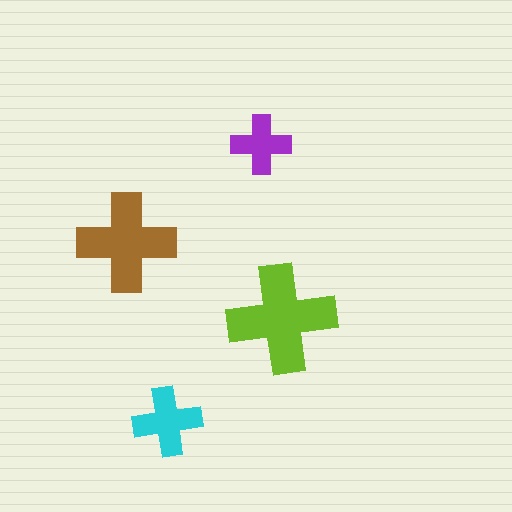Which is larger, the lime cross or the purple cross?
The lime one.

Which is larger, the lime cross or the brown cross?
The lime one.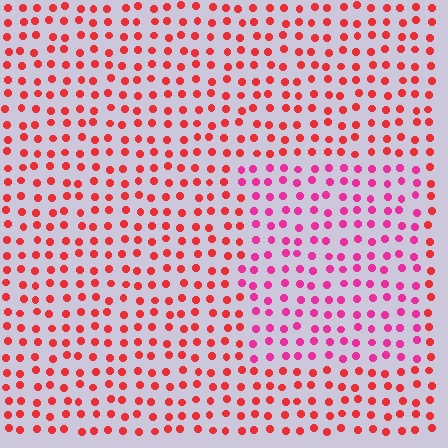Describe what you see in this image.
The image is filled with small red elements in a uniform arrangement. A rectangle-shaped region is visible where the elements are tinted to a slightly different hue, forming a subtle color boundary.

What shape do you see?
I see a rectangle.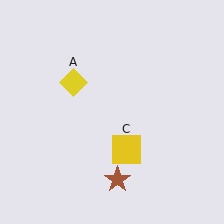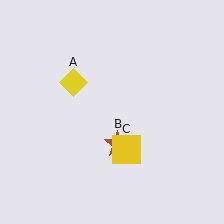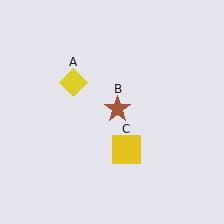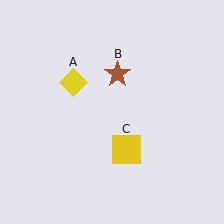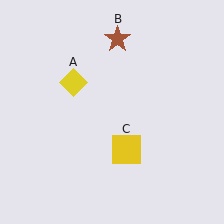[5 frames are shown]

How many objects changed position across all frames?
1 object changed position: brown star (object B).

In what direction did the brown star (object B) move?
The brown star (object B) moved up.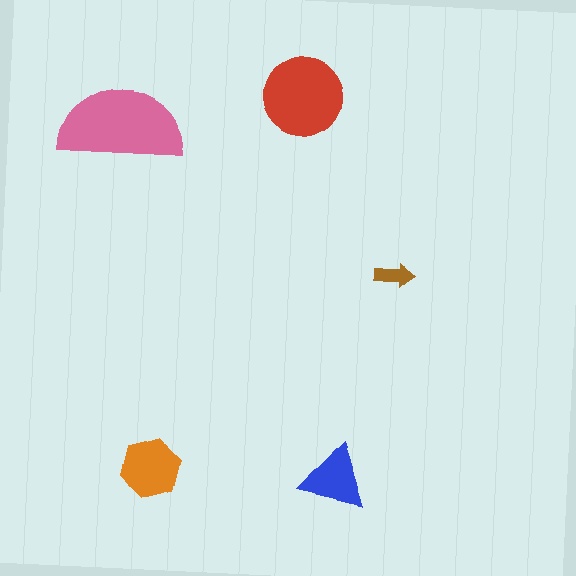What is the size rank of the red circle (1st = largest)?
2nd.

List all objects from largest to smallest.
The pink semicircle, the red circle, the orange hexagon, the blue triangle, the brown arrow.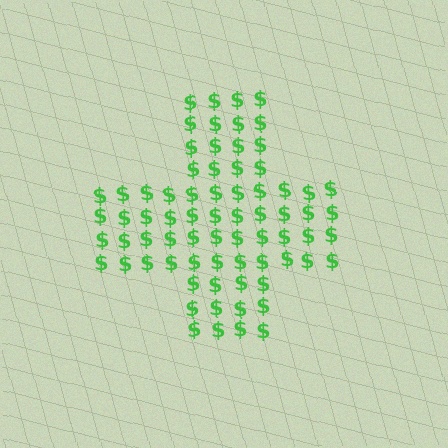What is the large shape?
The large shape is a cross.